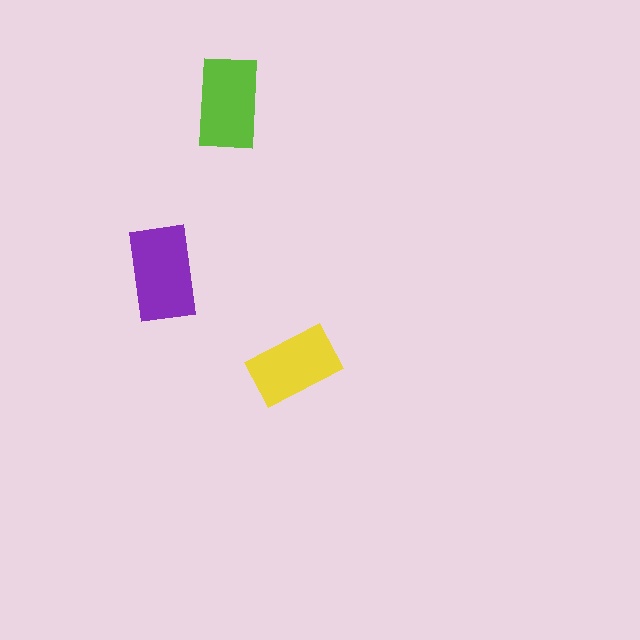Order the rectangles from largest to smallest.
the purple one, the lime one, the yellow one.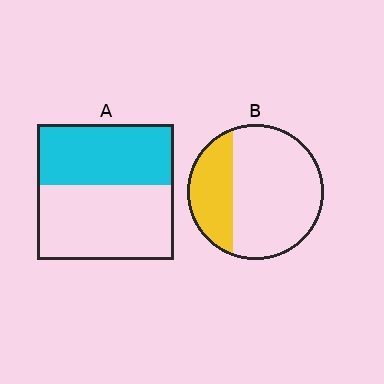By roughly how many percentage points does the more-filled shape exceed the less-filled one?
By roughly 15 percentage points (A over B).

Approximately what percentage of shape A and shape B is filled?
A is approximately 45% and B is approximately 30%.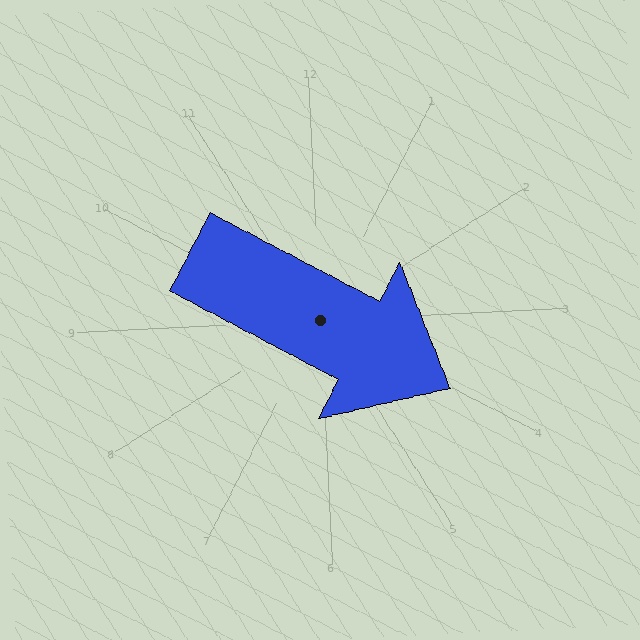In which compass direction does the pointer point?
Southeast.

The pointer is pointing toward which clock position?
Roughly 4 o'clock.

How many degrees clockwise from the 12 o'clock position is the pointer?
Approximately 120 degrees.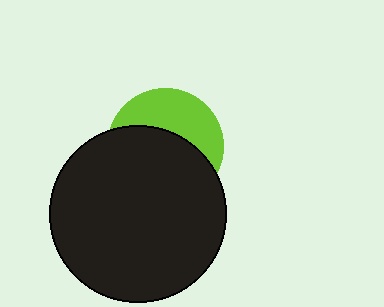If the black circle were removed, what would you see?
You would see the complete lime circle.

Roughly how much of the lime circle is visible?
A small part of it is visible (roughly 40%).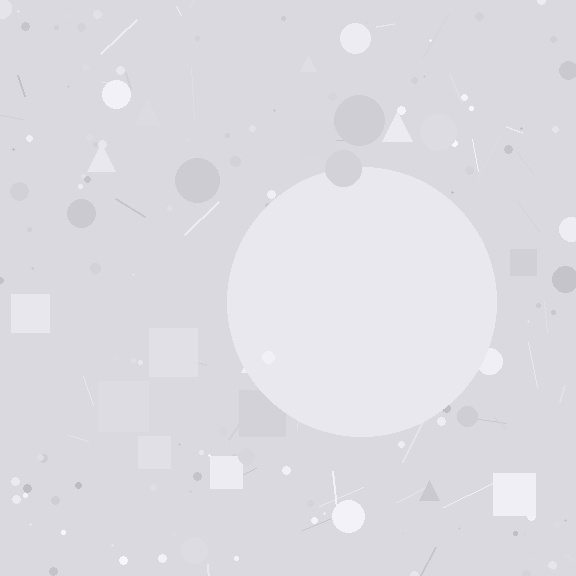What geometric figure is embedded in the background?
A circle is embedded in the background.